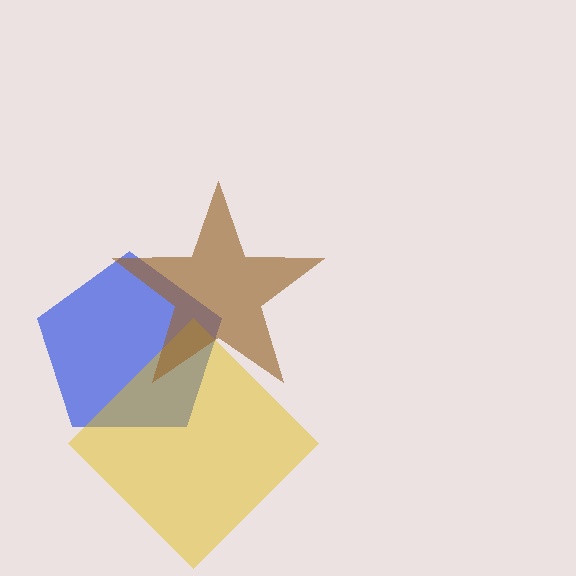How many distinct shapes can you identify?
There are 3 distinct shapes: a blue pentagon, a yellow diamond, a brown star.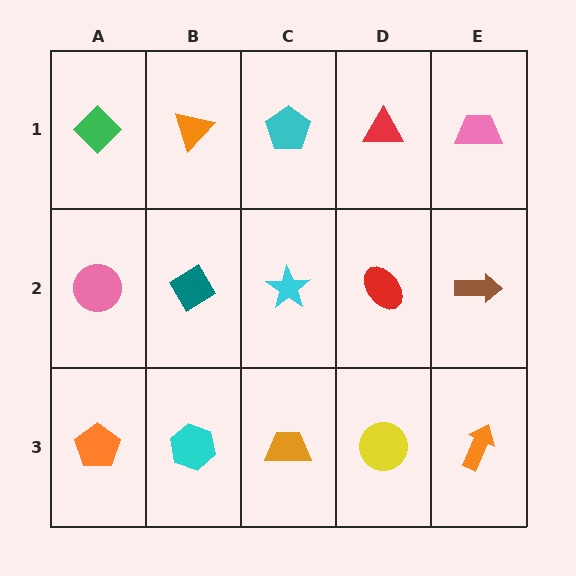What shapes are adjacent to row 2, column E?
A pink trapezoid (row 1, column E), an orange arrow (row 3, column E), a red ellipse (row 2, column D).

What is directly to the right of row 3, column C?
A yellow circle.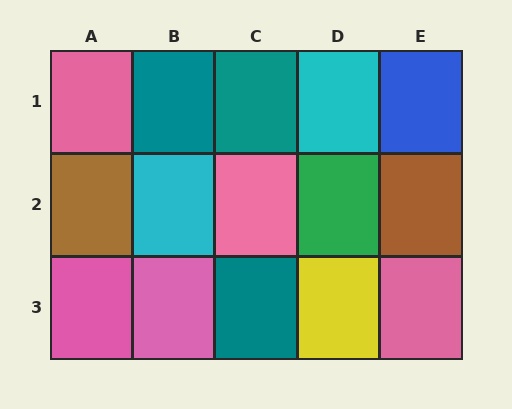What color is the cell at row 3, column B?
Pink.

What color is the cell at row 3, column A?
Pink.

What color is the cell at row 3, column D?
Yellow.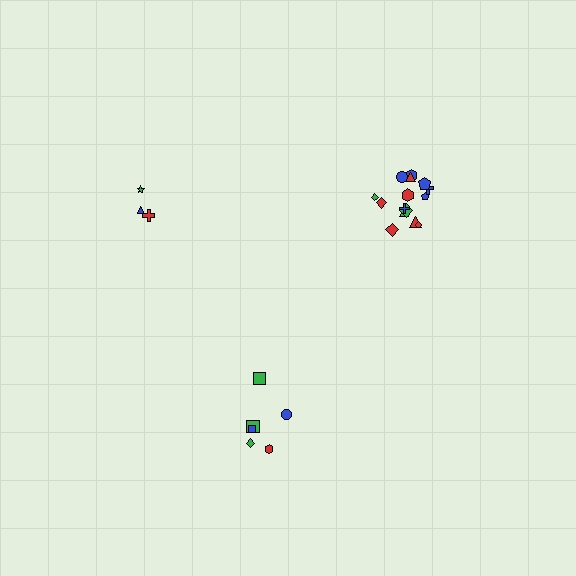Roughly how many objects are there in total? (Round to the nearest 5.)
Roughly 25 objects in total.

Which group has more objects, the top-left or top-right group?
The top-right group.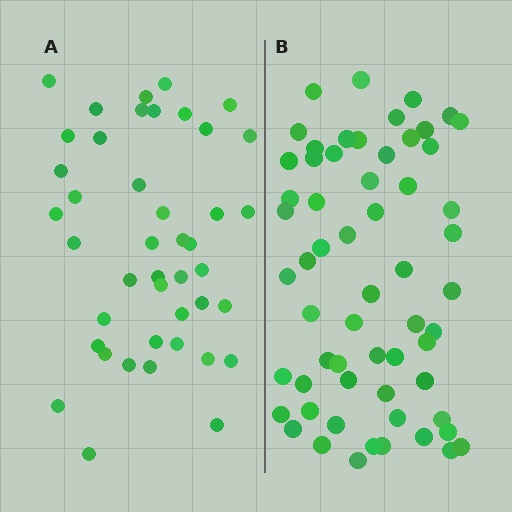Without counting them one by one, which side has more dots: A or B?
Region B (the right region) has more dots.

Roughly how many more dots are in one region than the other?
Region B has approximately 15 more dots than region A.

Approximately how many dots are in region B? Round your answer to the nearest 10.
About 60 dots.